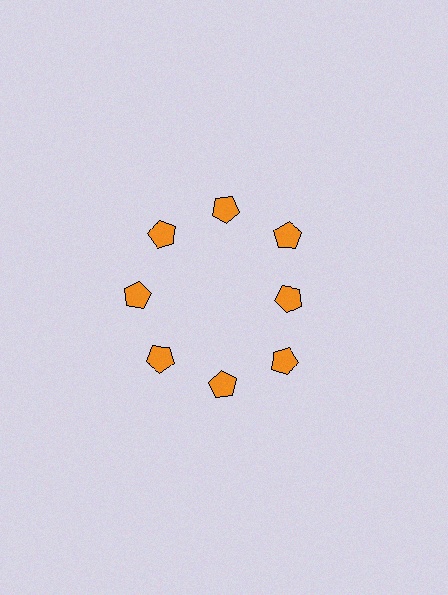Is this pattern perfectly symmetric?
No. The 8 orange pentagons are arranged in a ring, but one element near the 3 o'clock position is pulled inward toward the center, breaking the 8-fold rotational symmetry.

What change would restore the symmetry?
The symmetry would be restored by moving it outward, back onto the ring so that all 8 pentagons sit at equal angles and equal distance from the center.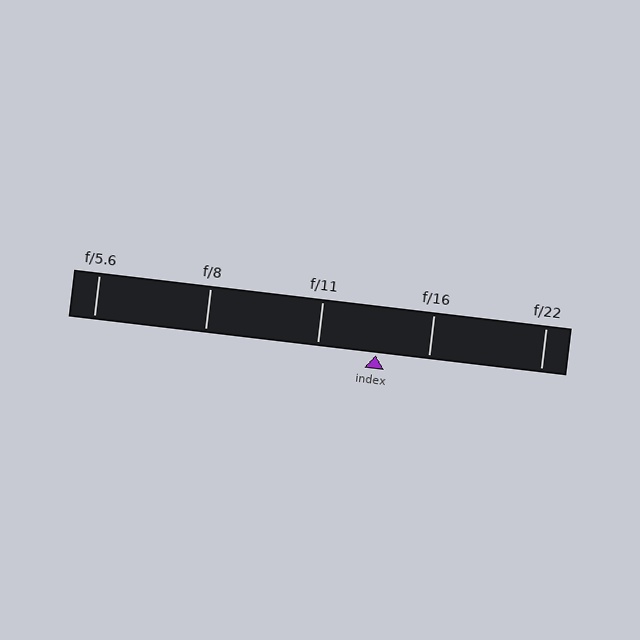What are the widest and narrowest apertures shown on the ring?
The widest aperture shown is f/5.6 and the narrowest is f/22.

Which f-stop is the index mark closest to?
The index mark is closest to f/16.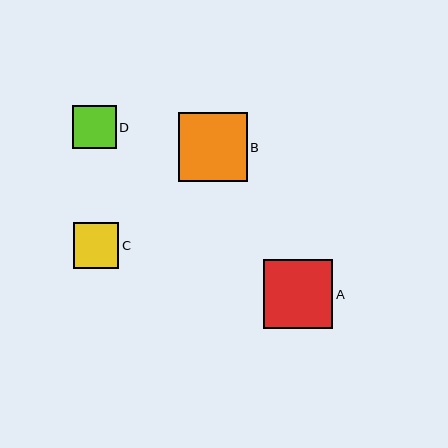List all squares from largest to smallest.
From largest to smallest: A, B, C, D.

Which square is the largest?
Square A is the largest with a size of approximately 69 pixels.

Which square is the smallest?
Square D is the smallest with a size of approximately 44 pixels.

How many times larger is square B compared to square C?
Square B is approximately 1.5 times the size of square C.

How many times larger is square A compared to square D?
Square A is approximately 1.6 times the size of square D.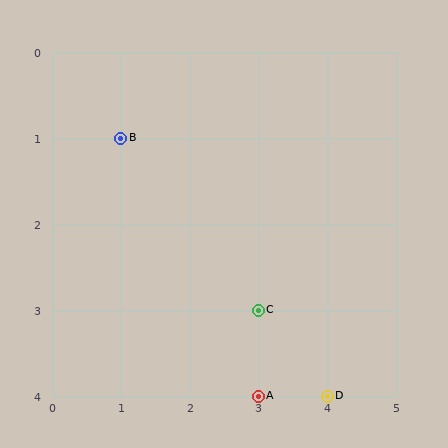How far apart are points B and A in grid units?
Points B and A are 2 columns and 3 rows apart (about 3.6 grid units diagonally).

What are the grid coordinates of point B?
Point B is at grid coordinates (1, 1).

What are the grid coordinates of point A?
Point A is at grid coordinates (3, 4).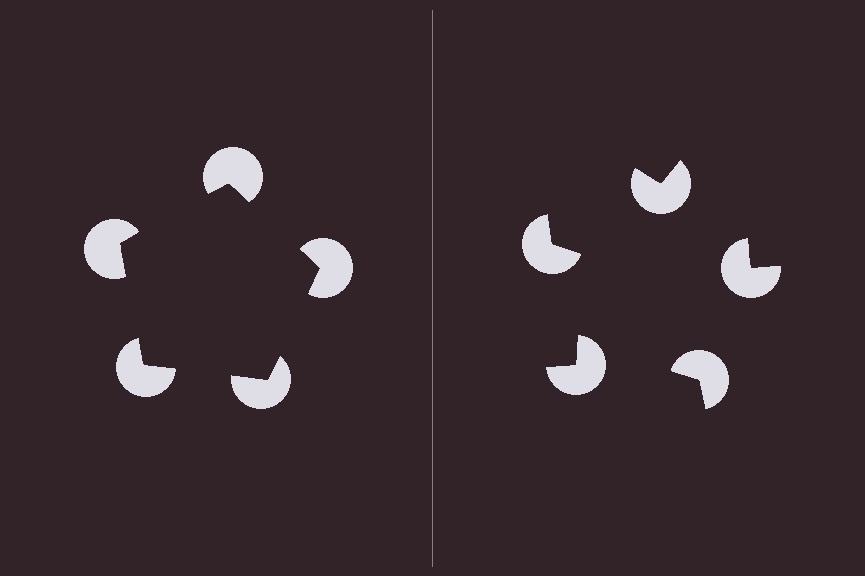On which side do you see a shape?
An illusory pentagon appears on the left side. On the right side the wedge cuts are rotated, so no coherent shape forms.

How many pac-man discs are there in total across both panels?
10 — 5 on each side.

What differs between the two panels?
The pac-man discs are positioned identically on both sides; only the wedge orientations differ. On the left they align to a pentagon; on the right they are misaligned.